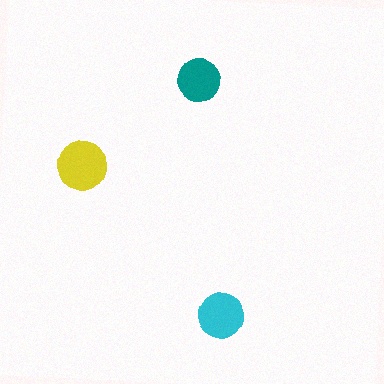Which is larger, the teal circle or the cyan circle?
The cyan one.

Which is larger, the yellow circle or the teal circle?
The yellow one.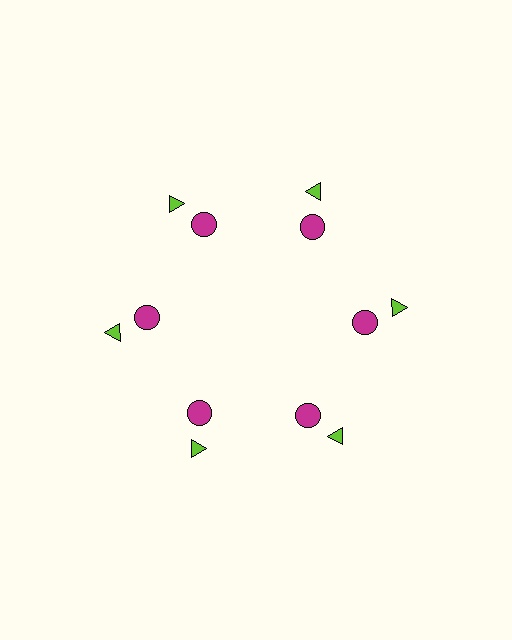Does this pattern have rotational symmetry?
Yes, this pattern has 6-fold rotational symmetry. It looks the same after rotating 60 degrees around the center.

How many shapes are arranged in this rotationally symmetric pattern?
There are 12 shapes, arranged in 6 groups of 2.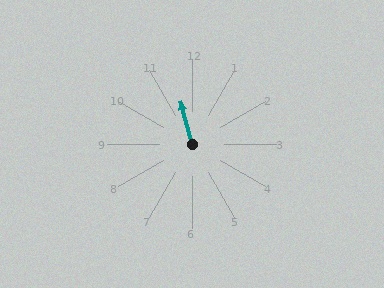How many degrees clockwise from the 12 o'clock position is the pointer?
Approximately 344 degrees.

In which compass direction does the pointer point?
North.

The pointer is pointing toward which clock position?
Roughly 11 o'clock.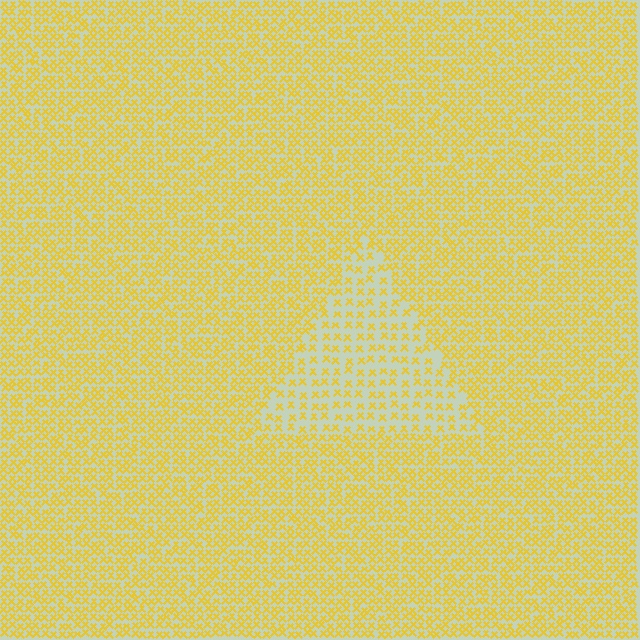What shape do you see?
I see a triangle.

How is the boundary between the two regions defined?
The boundary is defined by a change in element density (approximately 2.0x ratio). All elements are the same color, size, and shape.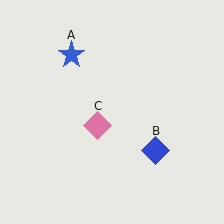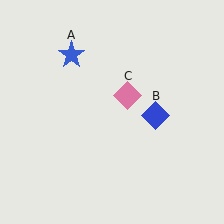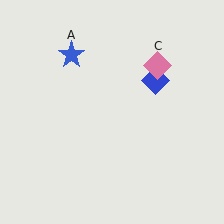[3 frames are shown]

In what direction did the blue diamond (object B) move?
The blue diamond (object B) moved up.